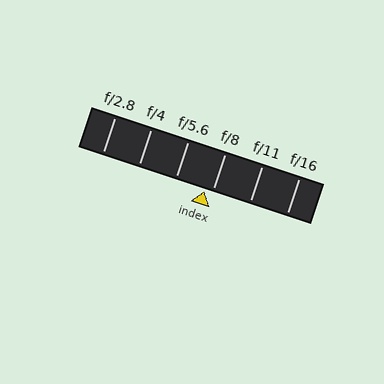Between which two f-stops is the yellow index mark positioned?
The index mark is between f/5.6 and f/8.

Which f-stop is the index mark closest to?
The index mark is closest to f/8.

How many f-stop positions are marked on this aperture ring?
There are 6 f-stop positions marked.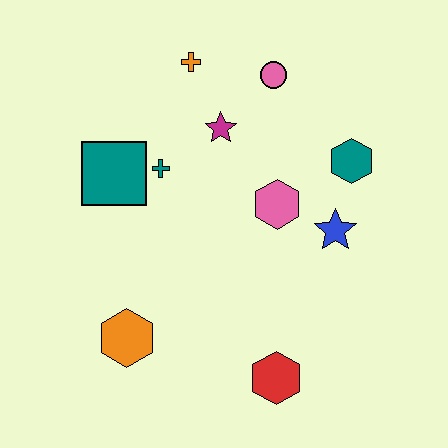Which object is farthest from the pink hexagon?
The orange hexagon is farthest from the pink hexagon.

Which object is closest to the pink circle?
The magenta star is closest to the pink circle.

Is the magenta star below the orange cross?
Yes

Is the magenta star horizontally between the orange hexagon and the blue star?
Yes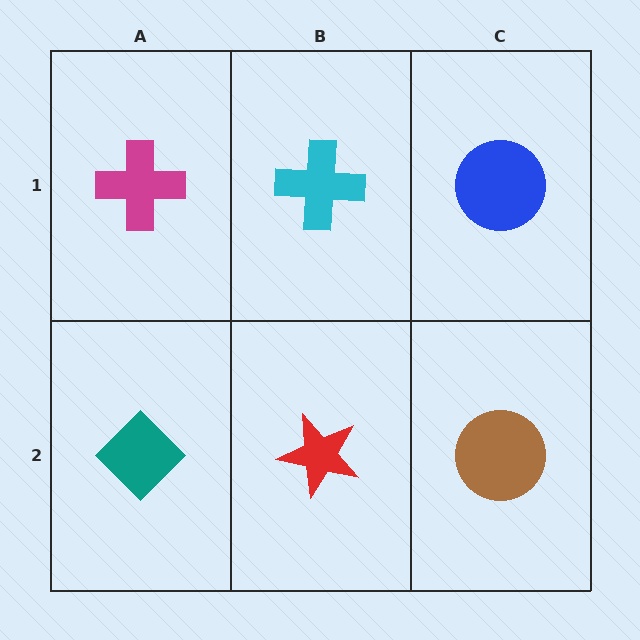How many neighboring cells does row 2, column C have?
2.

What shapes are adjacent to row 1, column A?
A teal diamond (row 2, column A), a cyan cross (row 1, column B).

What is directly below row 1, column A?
A teal diamond.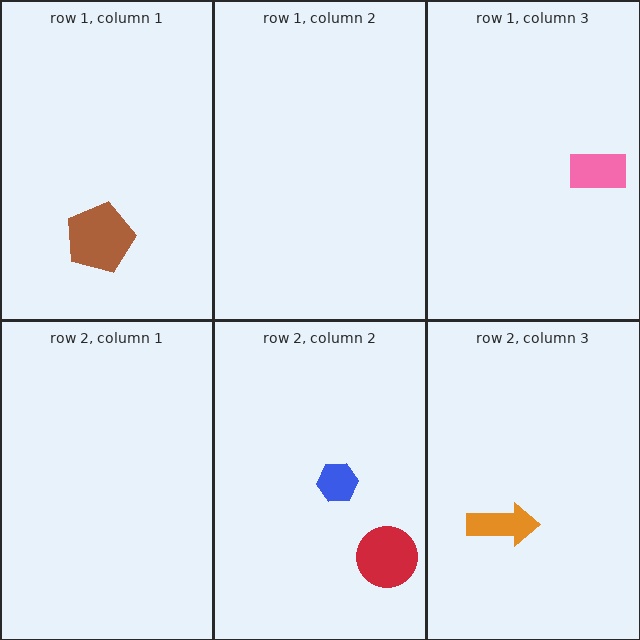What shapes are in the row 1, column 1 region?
The brown pentagon.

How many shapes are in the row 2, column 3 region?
1.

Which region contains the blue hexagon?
The row 2, column 2 region.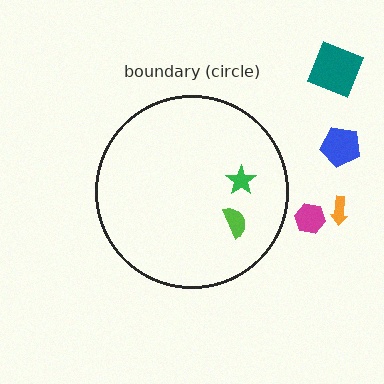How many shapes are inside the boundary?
2 inside, 4 outside.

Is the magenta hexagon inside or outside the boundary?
Outside.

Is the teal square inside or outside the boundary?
Outside.